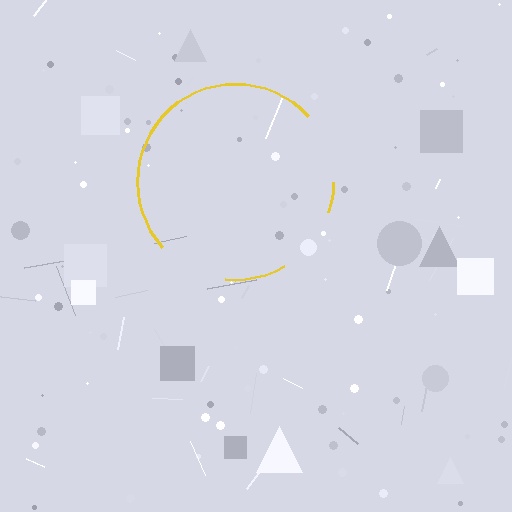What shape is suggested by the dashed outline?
The dashed outline suggests a circle.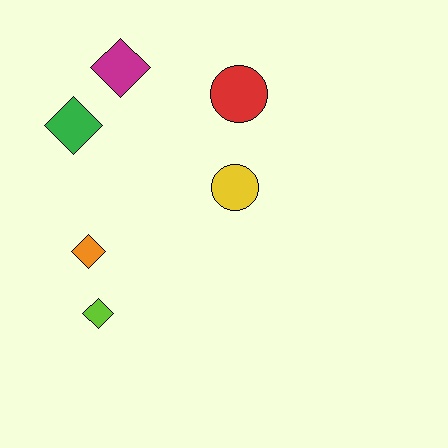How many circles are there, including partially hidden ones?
There are 2 circles.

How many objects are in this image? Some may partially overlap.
There are 6 objects.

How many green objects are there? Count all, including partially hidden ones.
There is 1 green object.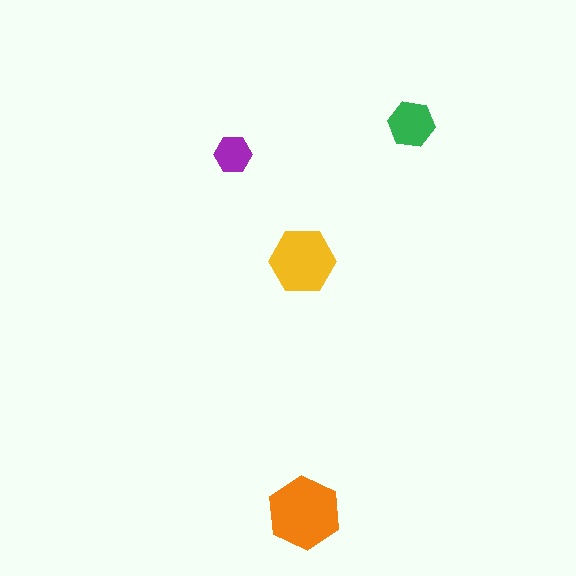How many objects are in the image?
There are 4 objects in the image.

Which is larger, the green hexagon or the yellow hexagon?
The yellow one.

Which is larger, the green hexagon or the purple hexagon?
The green one.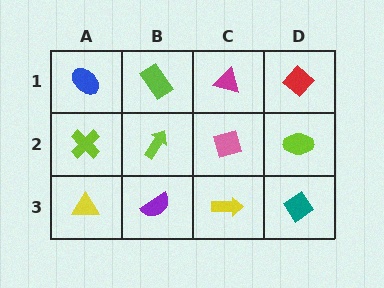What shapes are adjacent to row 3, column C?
A pink square (row 2, column C), a purple semicircle (row 3, column B), a teal diamond (row 3, column D).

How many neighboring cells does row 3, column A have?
2.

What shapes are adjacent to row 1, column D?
A lime ellipse (row 2, column D), a magenta triangle (row 1, column C).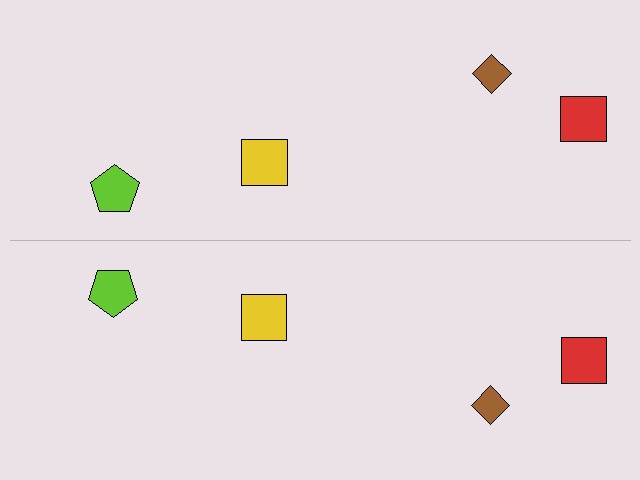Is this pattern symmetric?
Yes, this pattern has bilateral (reflection) symmetry.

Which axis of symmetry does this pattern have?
The pattern has a horizontal axis of symmetry running through the center of the image.